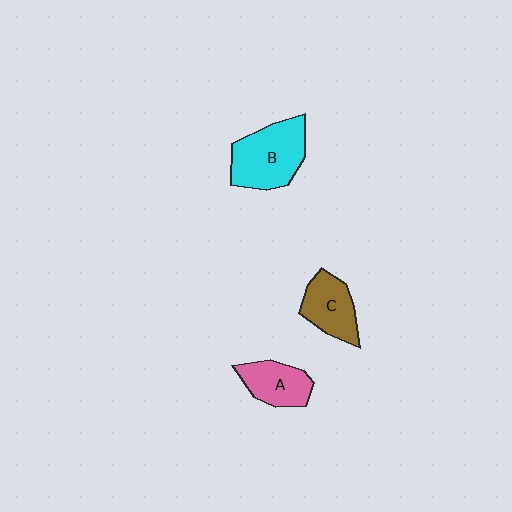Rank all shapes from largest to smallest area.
From largest to smallest: B (cyan), C (brown), A (pink).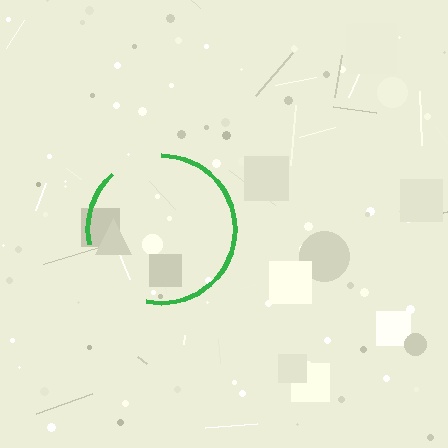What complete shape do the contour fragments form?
The contour fragments form a circle.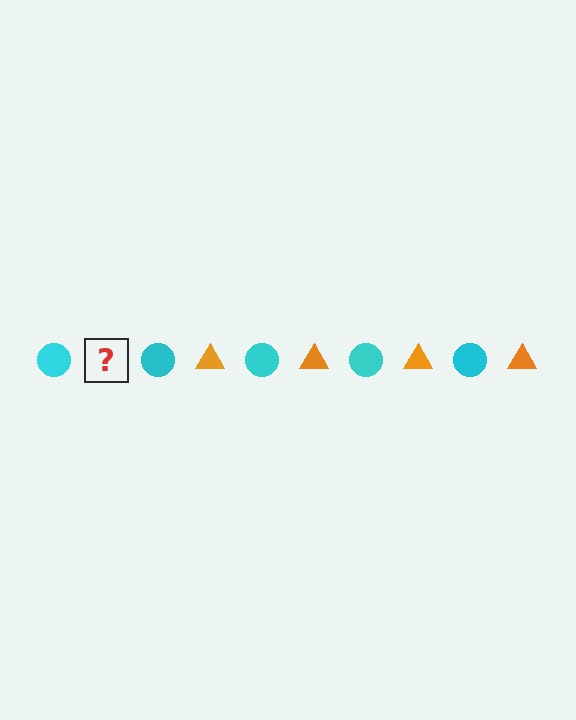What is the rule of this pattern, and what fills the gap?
The rule is that the pattern alternates between cyan circle and orange triangle. The gap should be filled with an orange triangle.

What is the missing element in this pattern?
The missing element is an orange triangle.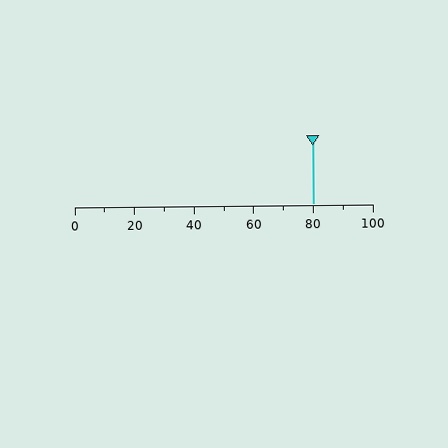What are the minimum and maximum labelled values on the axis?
The axis runs from 0 to 100.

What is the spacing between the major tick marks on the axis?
The major ticks are spaced 20 apart.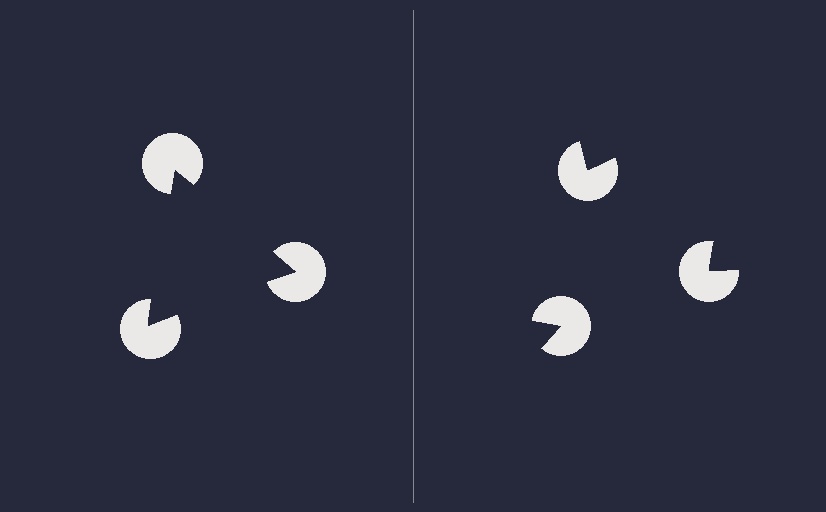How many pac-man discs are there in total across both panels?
6 — 3 on each side.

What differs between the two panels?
The pac-man discs are positioned identically on both sides; only the wedge orientations differ. On the left they align to a triangle; on the right they are misaligned.